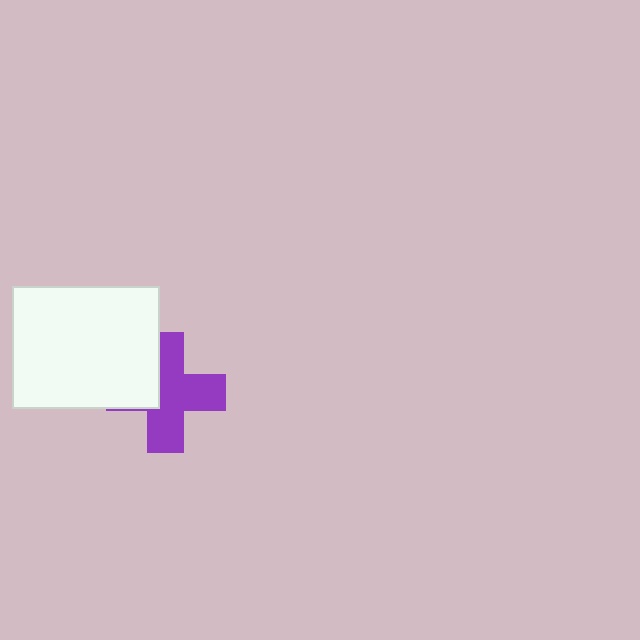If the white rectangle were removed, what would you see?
You would see the complete purple cross.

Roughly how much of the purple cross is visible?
Most of it is visible (roughly 68%).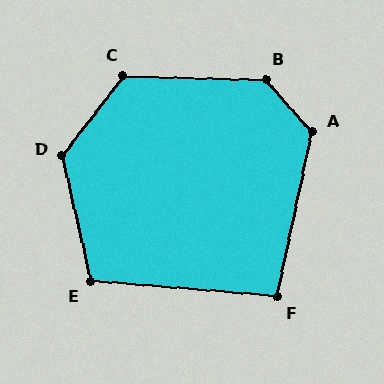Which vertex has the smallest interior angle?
F, at approximately 97 degrees.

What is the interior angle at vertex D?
Approximately 130 degrees (obtuse).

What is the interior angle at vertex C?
Approximately 126 degrees (obtuse).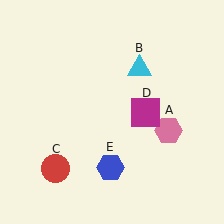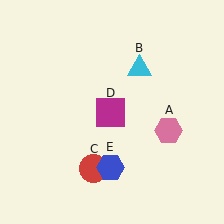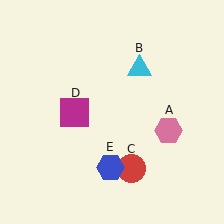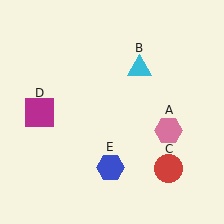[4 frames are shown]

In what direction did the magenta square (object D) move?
The magenta square (object D) moved left.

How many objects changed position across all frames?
2 objects changed position: red circle (object C), magenta square (object D).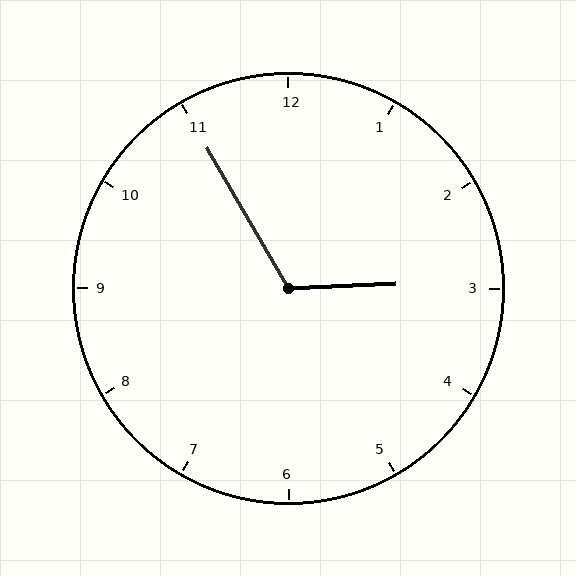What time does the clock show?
2:55.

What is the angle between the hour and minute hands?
Approximately 118 degrees.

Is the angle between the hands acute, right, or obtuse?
It is obtuse.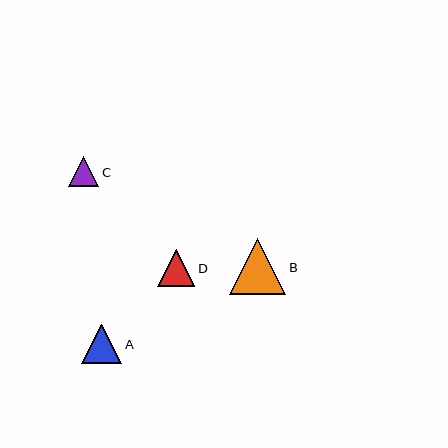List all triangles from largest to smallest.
From largest to smallest: B, A, D, C.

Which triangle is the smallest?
Triangle C is the smallest with a size of approximately 30 pixels.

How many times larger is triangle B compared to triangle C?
Triangle B is approximately 1.9 times the size of triangle C.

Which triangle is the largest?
Triangle B is the largest with a size of approximately 56 pixels.